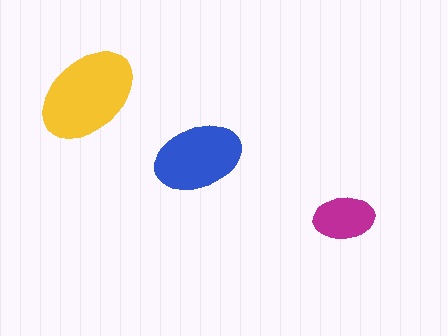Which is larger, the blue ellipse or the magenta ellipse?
The blue one.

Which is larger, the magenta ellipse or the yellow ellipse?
The yellow one.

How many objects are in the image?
There are 3 objects in the image.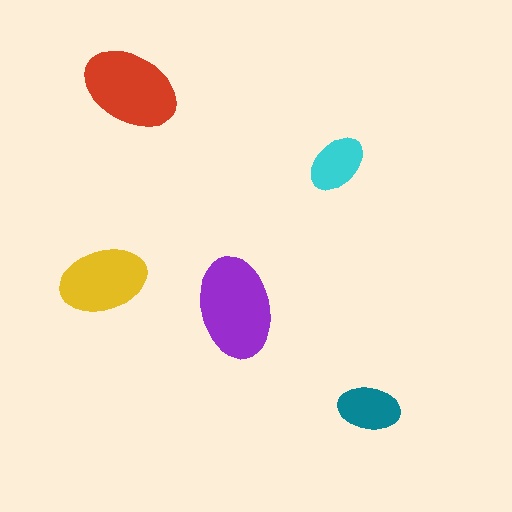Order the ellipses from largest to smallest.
the purple one, the red one, the yellow one, the teal one, the cyan one.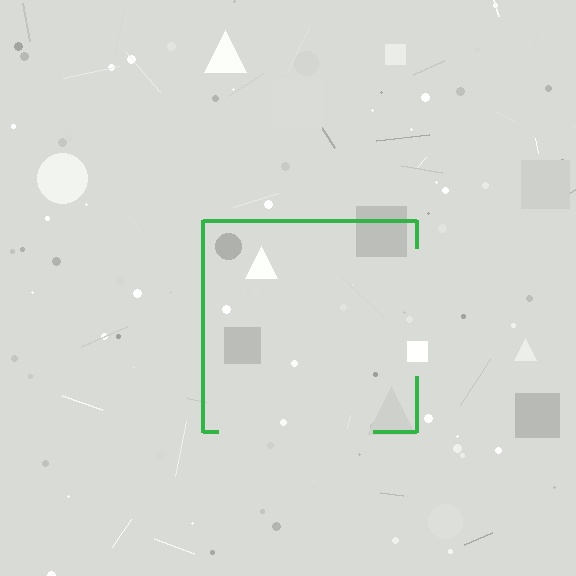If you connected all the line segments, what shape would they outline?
They would outline a square.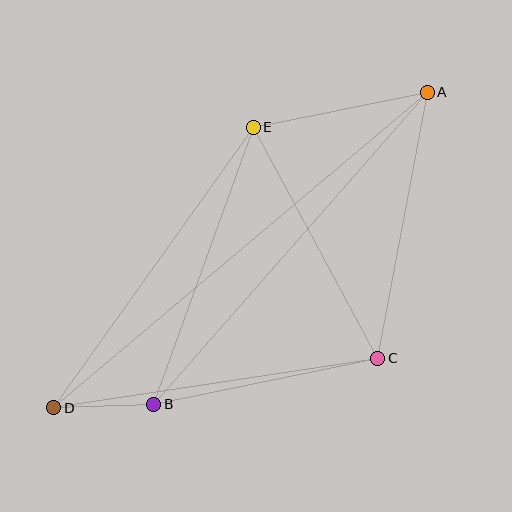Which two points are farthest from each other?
Points A and D are farthest from each other.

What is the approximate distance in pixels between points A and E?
The distance between A and E is approximately 178 pixels.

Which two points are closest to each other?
Points B and D are closest to each other.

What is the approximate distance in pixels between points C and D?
The distance between C and D is approximately 328 pixels.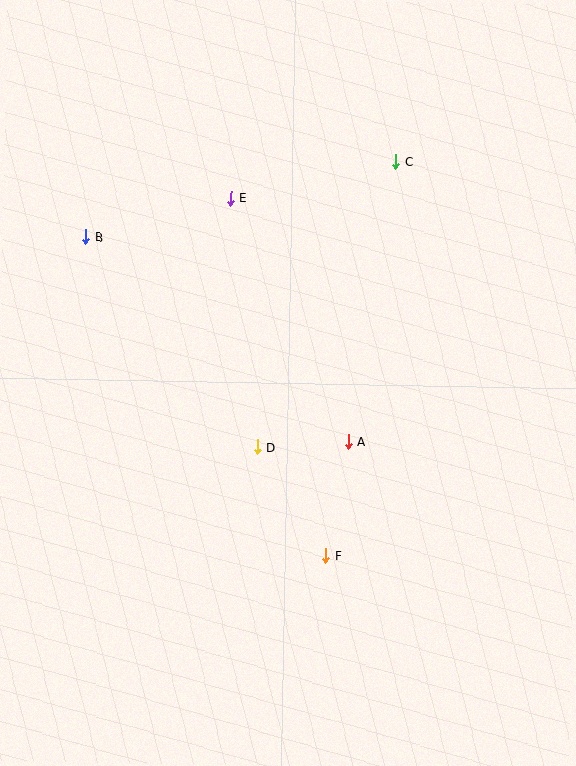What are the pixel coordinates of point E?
Point E is at (231, 198).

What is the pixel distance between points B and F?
The distance between B and F is 399 pixels.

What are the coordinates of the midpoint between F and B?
The midpoint between F and B is at (205, 396).